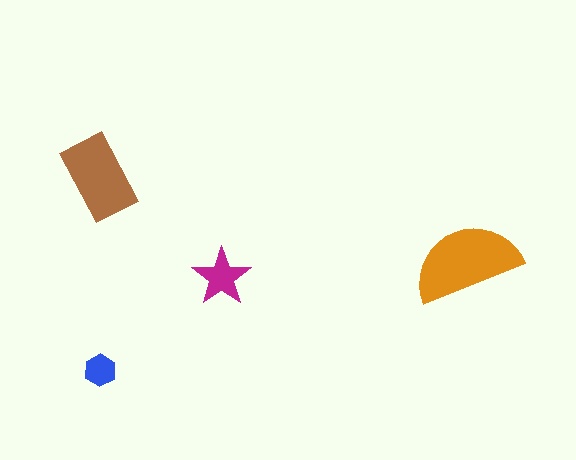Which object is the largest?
The orange semicircle.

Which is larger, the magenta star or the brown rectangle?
The brown rectangle.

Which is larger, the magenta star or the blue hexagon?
The magenta star.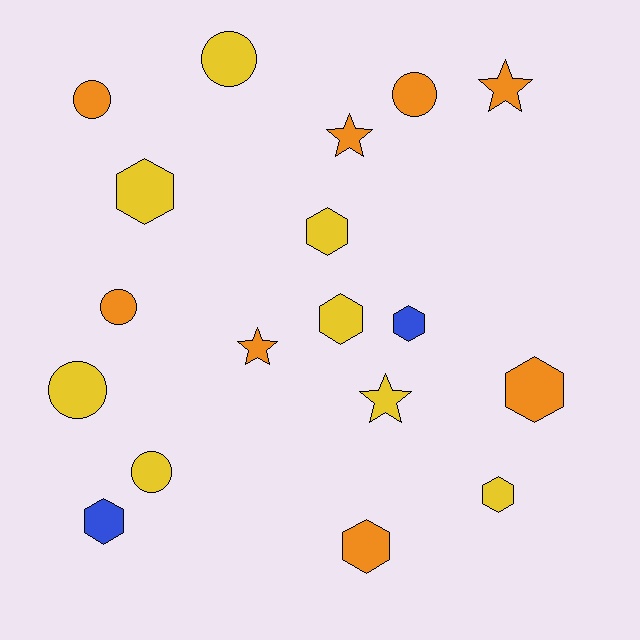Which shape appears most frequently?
Hexagon, with 8 objects.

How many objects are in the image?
There are 18 objects.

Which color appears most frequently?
Orange, with 8 objects.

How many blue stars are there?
There are no blue stars.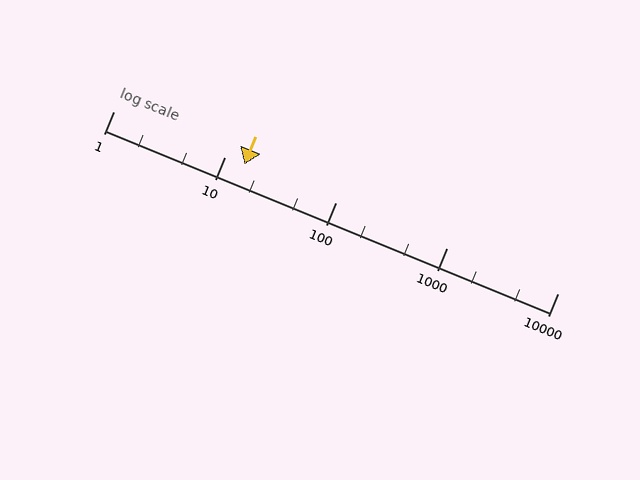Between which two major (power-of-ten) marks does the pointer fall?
The pointer is between 10 and 100.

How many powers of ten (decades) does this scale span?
The scale spans 4 decades, from 1 to 10000.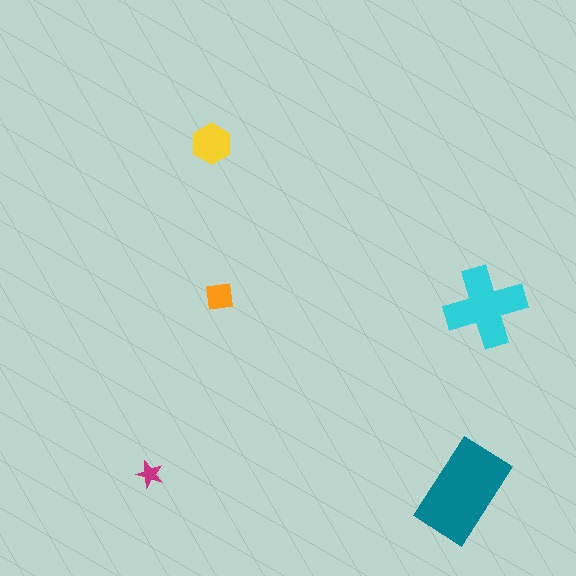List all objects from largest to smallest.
The teal rectangle, the cyan cross, the yellow hexagon, the orange square, the magenta star.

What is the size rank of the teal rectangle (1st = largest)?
1st.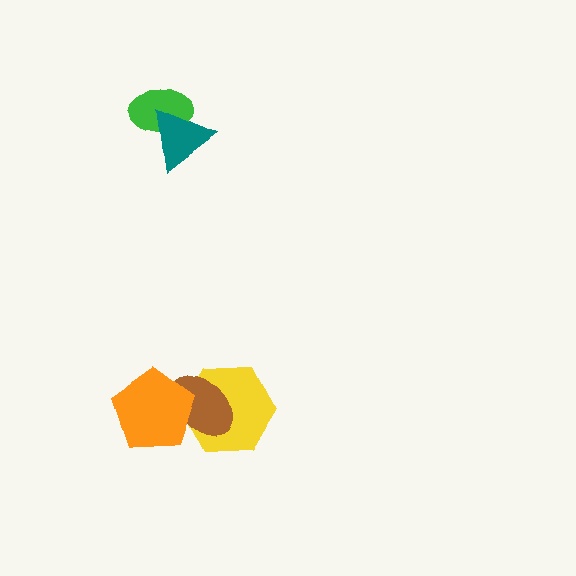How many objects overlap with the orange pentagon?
2 objects overlap with the orange pentagon.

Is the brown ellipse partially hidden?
Yes, it is partially covered by another shape.